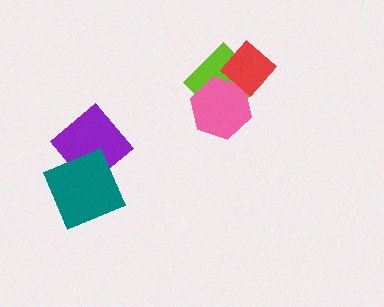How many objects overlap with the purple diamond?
1 object overlaps with the purple diamond.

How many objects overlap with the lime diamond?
2 objects overlap with the lime diamond.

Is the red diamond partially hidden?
No, no other shape covers it.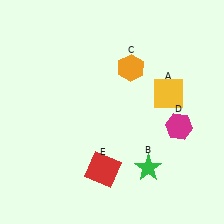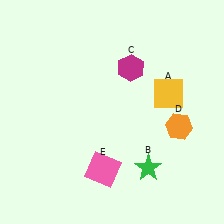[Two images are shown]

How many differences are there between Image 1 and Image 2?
There are 3 differences between the two images.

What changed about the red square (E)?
In Image 1, E is red. In Image 2, it changed to pink.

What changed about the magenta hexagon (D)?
In Image 1, D is magenta. In Image 2, it changed to orange.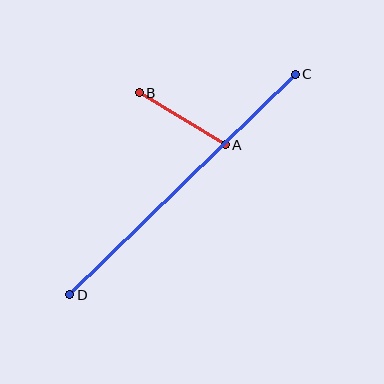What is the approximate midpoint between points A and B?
The midpoint is at approximately (182, 119) pixels.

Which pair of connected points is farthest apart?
Points C and D are farthest apart.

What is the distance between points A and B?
The distance is approximately 101 pixels.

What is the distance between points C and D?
The distance is approximately 315 pixels.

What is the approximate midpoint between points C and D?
The midpoint is at approximately (183, 185) pixels.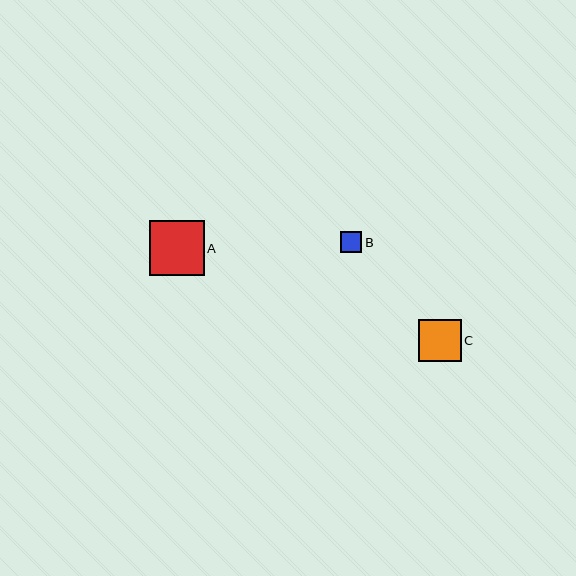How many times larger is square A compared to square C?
Square A is approximately 1.3 times the size of square C.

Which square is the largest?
Square A is the largest with a size of approximately 55 pixels.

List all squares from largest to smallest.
From largest to smallest: A, C, B.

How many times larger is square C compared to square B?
Square C is approximately 2.0 times the size of square B.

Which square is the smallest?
Square B is the smallest with a size of approximately 21 pixels.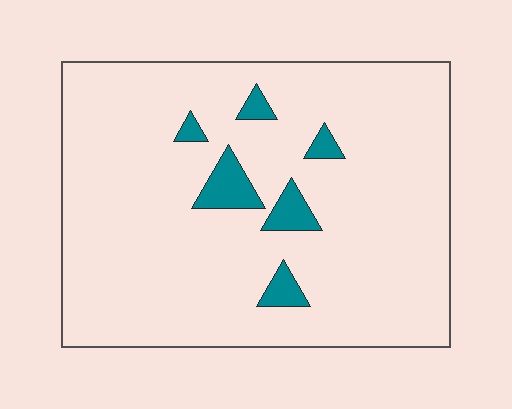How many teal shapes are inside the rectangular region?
6.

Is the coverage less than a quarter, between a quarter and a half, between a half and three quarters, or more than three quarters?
Less than a quarter.